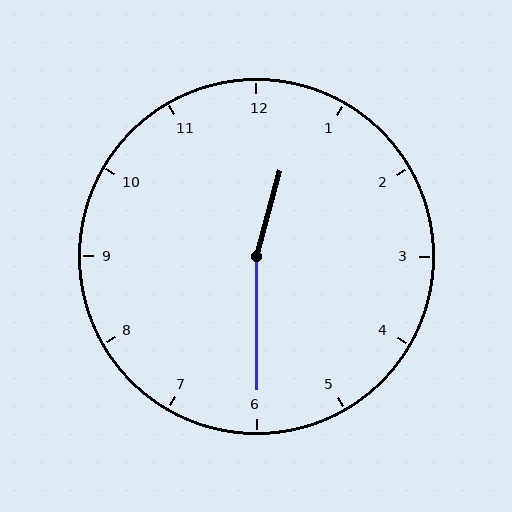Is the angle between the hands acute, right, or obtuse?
It is obtuse.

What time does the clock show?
12:30.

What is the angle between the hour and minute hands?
Approximately 165 degrees.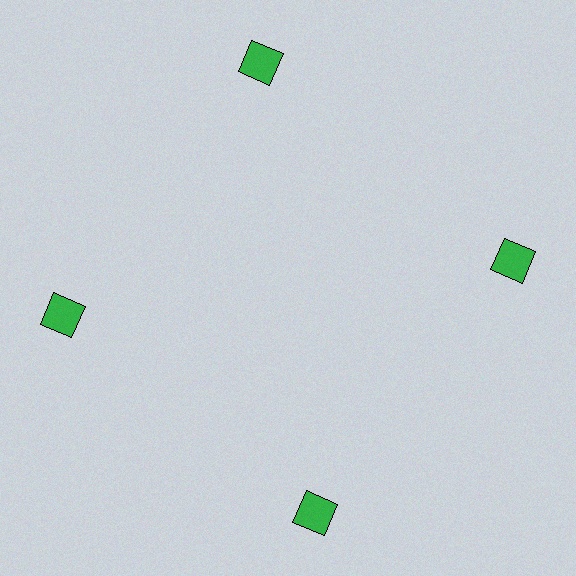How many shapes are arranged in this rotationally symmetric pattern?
There are 4 shapes, arranged in 4 groups of 1.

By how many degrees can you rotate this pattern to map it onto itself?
The pattern maps onto itself every 90 degrees of rotation.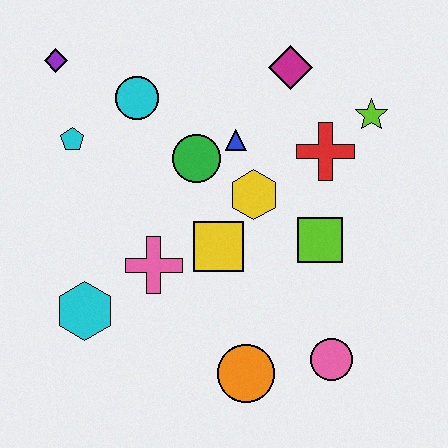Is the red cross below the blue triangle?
Yes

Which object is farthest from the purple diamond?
The pink circle is farthest from the purple diamond.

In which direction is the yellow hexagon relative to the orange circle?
The yellow hexagon is above the orange circle.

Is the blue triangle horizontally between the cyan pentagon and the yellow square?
No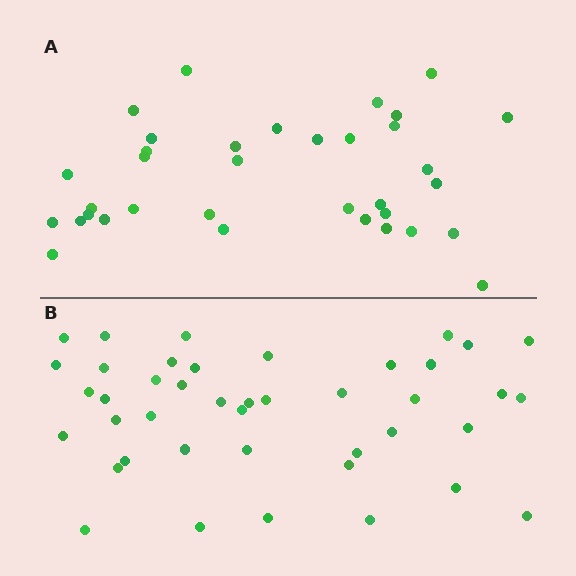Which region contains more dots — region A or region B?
Region B (the bottom region) has more dots.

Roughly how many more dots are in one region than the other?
Region B has roughly 8 or so more dots than region A.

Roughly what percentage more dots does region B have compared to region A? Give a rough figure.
About 20% more.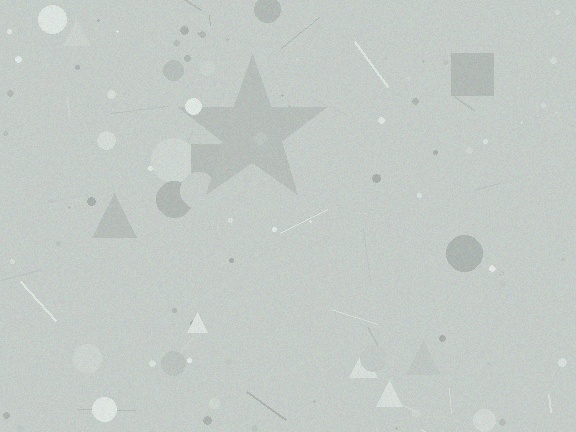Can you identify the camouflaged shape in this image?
The camouflaged shape is a star.